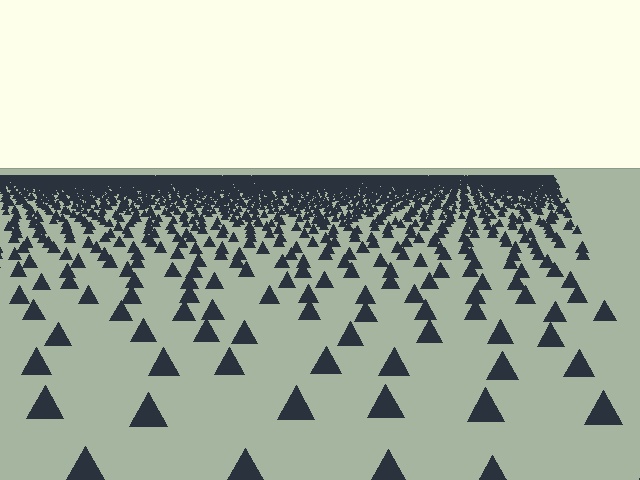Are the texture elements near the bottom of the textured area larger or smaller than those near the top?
Larger. Near the bottom, elements are closer to the viewer and appear at a bigger on-screen size.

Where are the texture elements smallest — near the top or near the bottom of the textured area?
Near the top.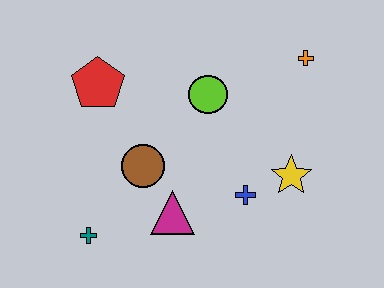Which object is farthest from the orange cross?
The teal cross is farthest from the orange cross.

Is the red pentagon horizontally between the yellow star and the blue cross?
No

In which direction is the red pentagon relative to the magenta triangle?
The red pentagon is above the magenta triangle.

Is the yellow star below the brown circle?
Yes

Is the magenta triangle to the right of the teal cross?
Yes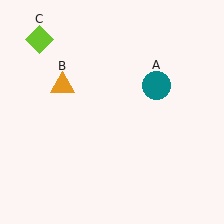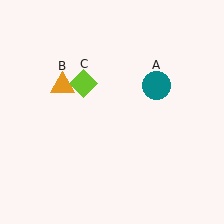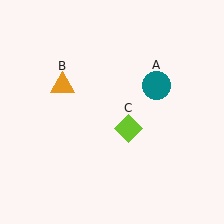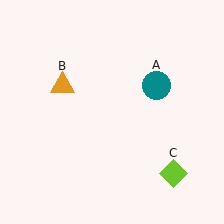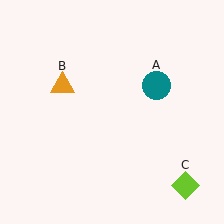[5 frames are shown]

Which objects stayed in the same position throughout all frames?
Teal circle (object A) and orange triangle (object B) remained stationary.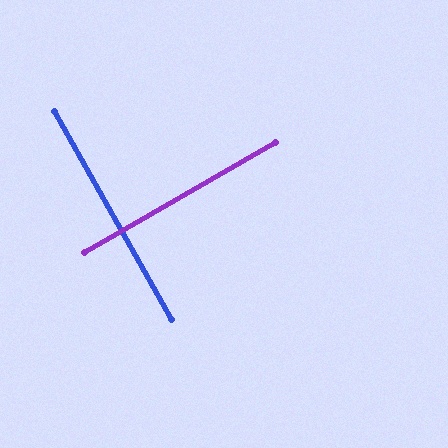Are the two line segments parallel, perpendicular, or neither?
Perpendicular — they meet at approximately 89°.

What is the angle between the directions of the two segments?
Approximately 89 degrees.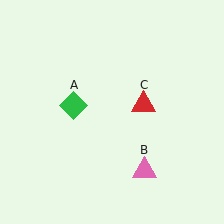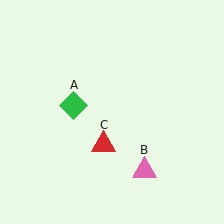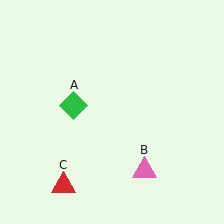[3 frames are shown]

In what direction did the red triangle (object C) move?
The red triangle (object C) moved down and to the left.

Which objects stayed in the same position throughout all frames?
Green diamond (object A) and pink triangle (object B) remained stationary.